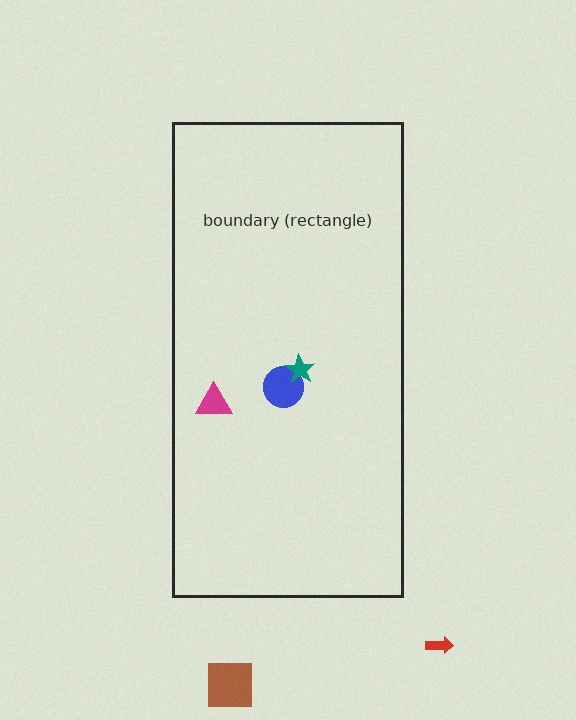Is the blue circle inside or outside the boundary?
Inside.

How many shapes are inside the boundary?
3 inside, 2 outside.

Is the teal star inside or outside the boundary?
Inside.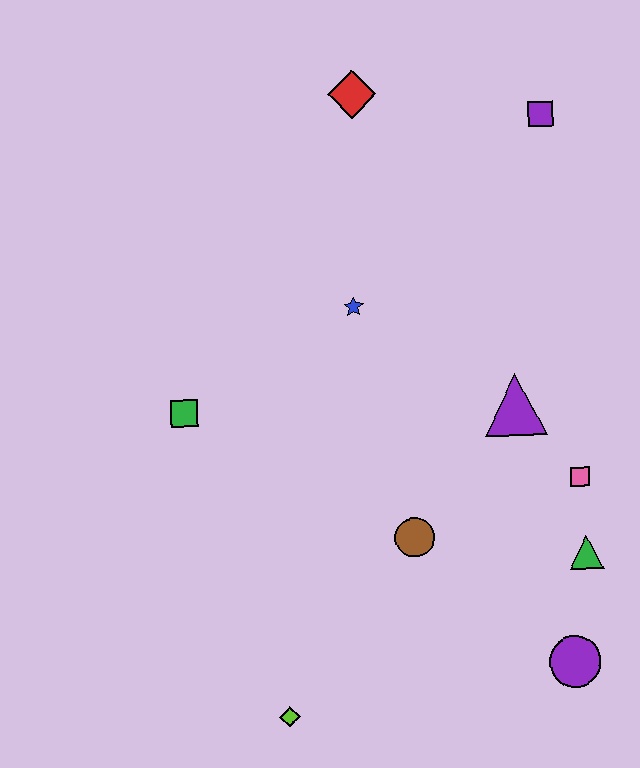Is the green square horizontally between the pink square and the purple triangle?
No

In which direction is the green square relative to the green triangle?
The green square is to the left of the green triangle.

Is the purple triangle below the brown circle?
No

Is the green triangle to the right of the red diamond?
Yes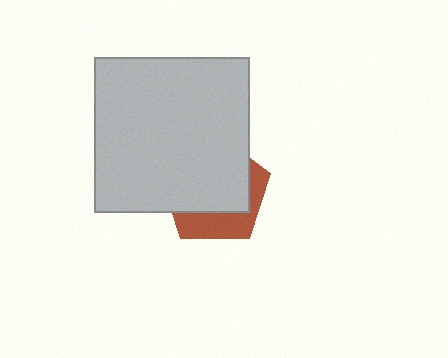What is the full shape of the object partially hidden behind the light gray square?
The partially hidden object is a brown pentagon.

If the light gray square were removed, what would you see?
You would see the complete brown pentagon.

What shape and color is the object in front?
The object in front is a light gray square.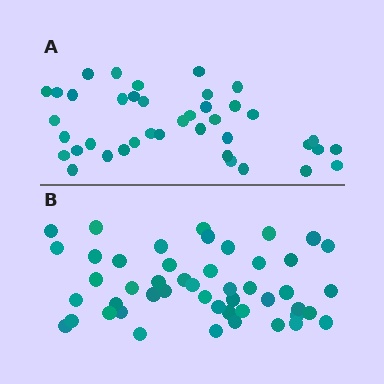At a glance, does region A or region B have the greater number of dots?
Region B (the bottom region) has more dots.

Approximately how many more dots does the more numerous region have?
Region B has roughly 8 or so more dots than region A.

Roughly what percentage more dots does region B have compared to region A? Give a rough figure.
About 20% more.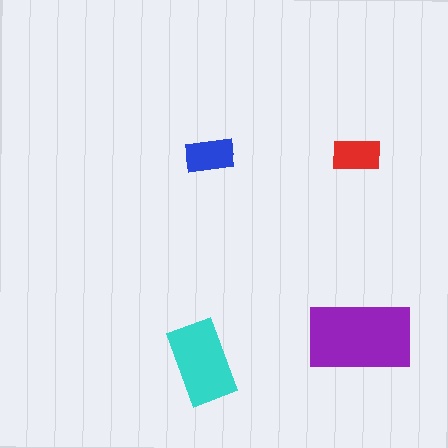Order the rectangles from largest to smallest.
the purple one, the cyan one, the blue one, the red one.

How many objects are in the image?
There are 4 objects in the image.